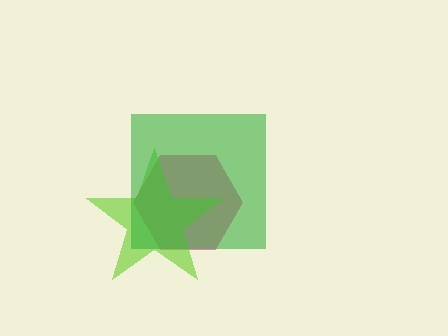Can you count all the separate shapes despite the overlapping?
Yes, there are 3 separate shapes.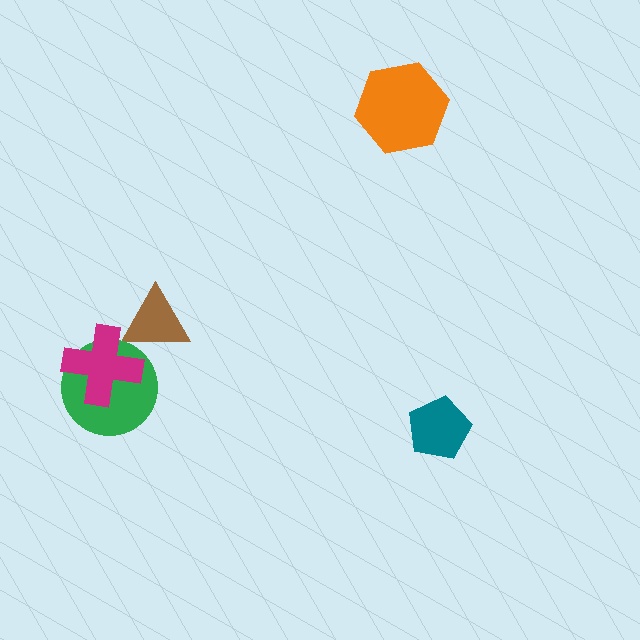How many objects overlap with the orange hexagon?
0 objects overlap with the orange hexagon.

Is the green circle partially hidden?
Yes, it is partially covered by another shape.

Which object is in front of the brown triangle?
The magenta cross is in front of the brown triangle.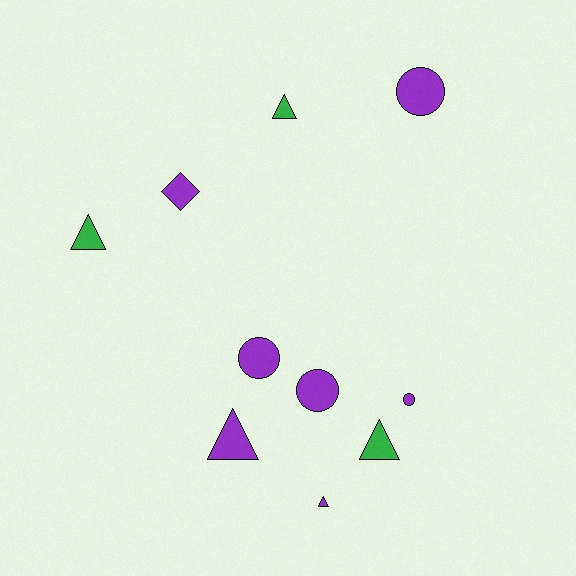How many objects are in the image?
There are 10 objects.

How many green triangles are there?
There are 3 green triangles.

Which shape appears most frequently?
Triangle, with 5 objects.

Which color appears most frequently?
Purple, with 7 objects.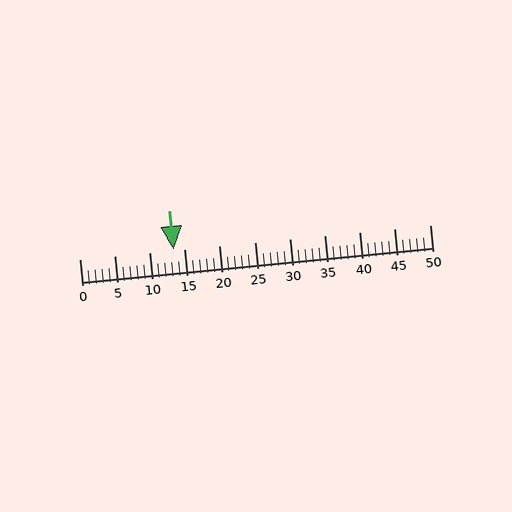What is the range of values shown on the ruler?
The ruler shows values from 0 to 50.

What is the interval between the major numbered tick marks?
The major tick marks are spaced 5 units apart.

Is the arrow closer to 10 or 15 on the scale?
The arrow is closer to 15.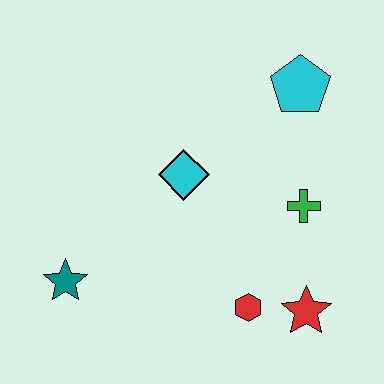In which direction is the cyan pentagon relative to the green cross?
The cyan pentagon is above the green cross.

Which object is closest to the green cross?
The red star is closest to the green cross.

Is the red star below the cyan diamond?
Yes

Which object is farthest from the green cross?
The teal star is farthest from the green cross.